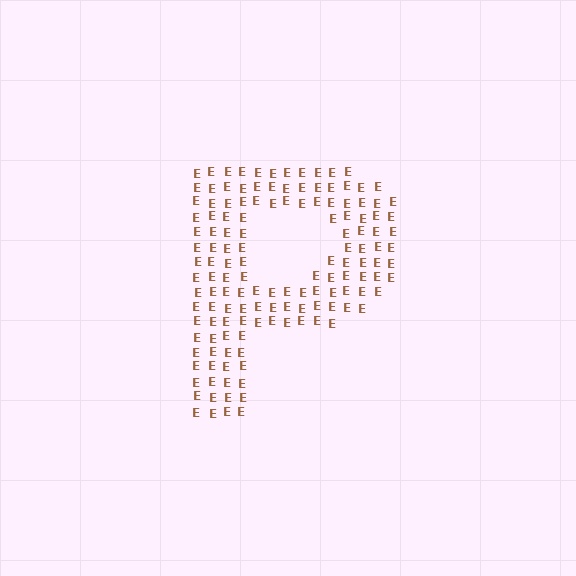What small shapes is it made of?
It is made of small letter E's.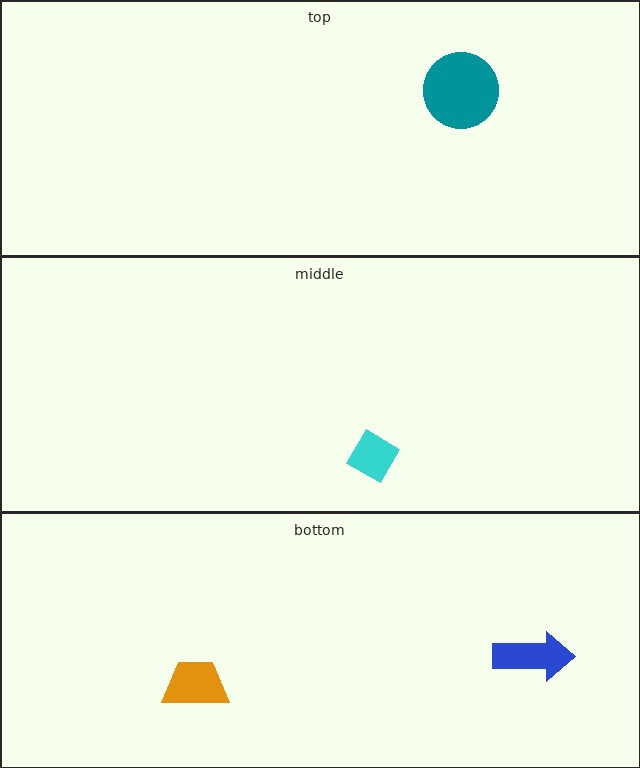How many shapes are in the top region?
1.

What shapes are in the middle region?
The cyan diamond.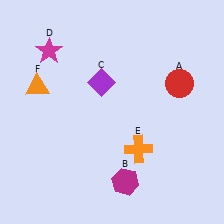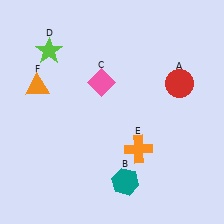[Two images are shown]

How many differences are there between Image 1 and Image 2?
There are 3 differences between the two images.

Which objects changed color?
B changed from magenta to teal. C changed from purple to pink. D changed from magenta to lime.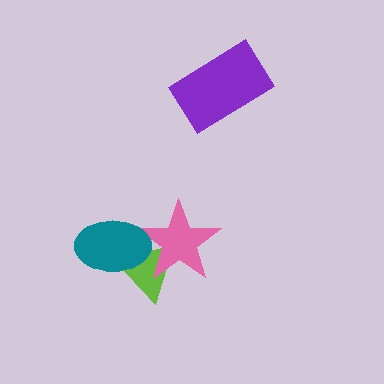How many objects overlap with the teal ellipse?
2 objects overlap with the teal ellipse.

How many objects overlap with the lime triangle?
2 objects overlap with the lime triangle.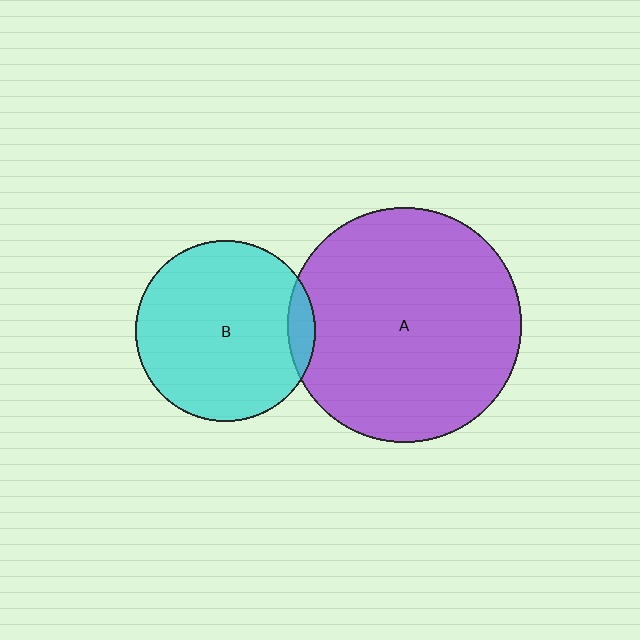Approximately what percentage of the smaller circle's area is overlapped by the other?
Approximately 10%.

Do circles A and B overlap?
Yes.